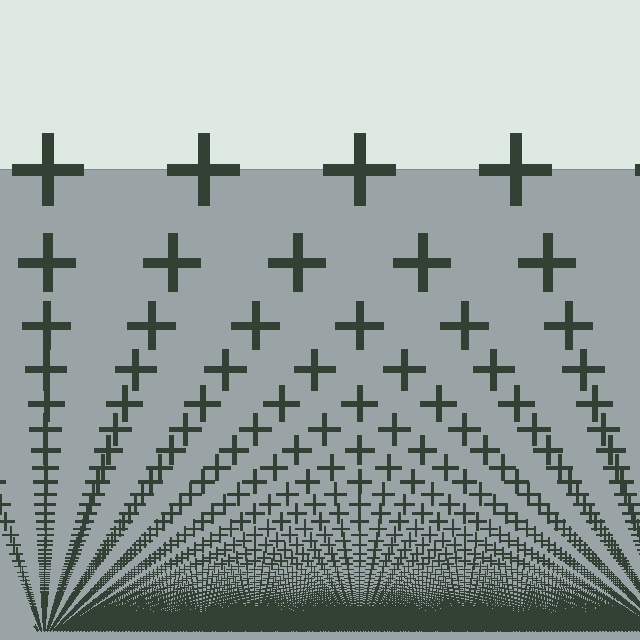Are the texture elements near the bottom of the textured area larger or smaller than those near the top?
Smaller. The gradient is inverted — elements near the bottom are smaller and denser.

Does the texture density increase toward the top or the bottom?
Density increases toward the bottom.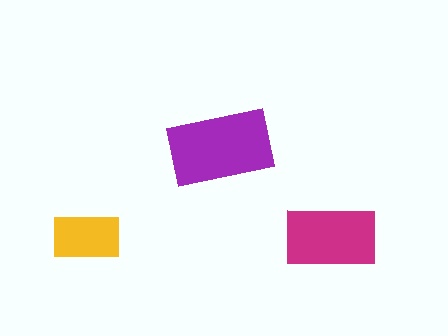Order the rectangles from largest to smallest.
the purple one, the magenta one, the yellow one.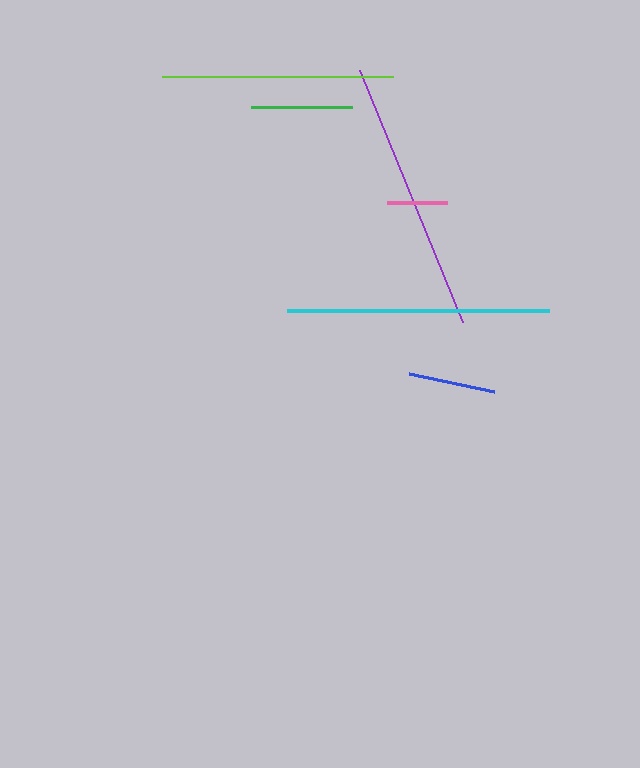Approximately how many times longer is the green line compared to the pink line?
The green line is approximately 1.7 times the length of the pink line.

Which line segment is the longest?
The purple line is the longest at approximately 272 pixels.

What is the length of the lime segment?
The lime segment is approximately 231 pixels long.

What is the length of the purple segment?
The purple segment is approximately 272 pixels long.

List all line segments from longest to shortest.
From longest to shortest: purple, cyan, lime, green, blue, pink.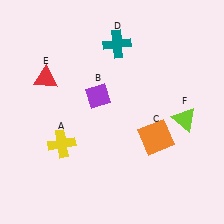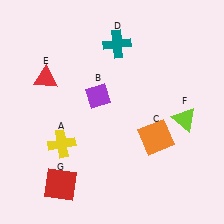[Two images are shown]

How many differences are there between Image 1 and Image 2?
There is 1 difference between the two images.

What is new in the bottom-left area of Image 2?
A red square (G) was added in the bottom-left area of Image 2.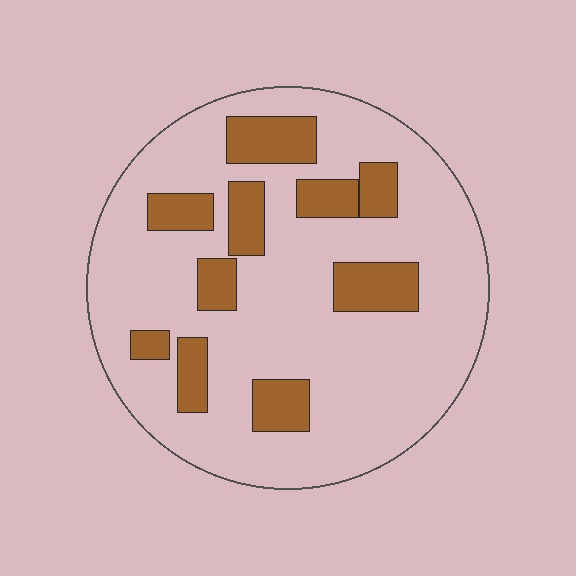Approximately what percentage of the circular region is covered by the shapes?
Approximately 20%.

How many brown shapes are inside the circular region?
10.